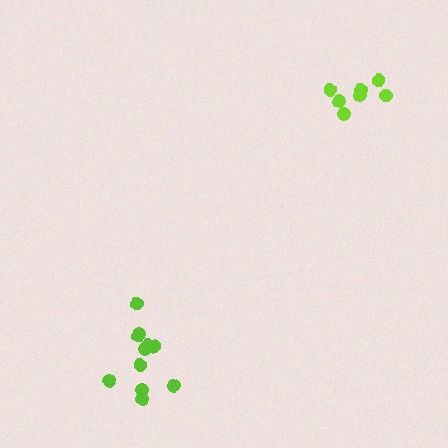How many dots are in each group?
Group 1: 11 dots, Group 2: 7 dots (18 total).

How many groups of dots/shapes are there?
There are 2 groups.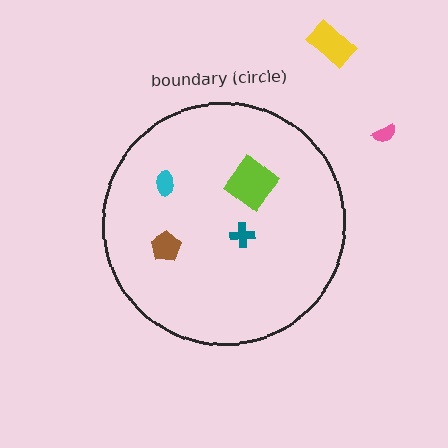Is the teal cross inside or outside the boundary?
Inside.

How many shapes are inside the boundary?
4 inside, 2 outside.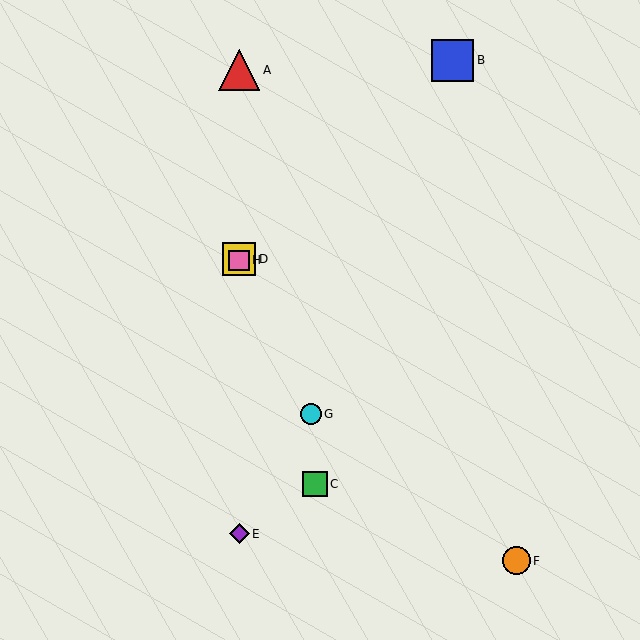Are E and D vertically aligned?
Yes, both are at x≈239.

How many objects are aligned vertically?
4 objects (A, D, E, H) are aligned vertically.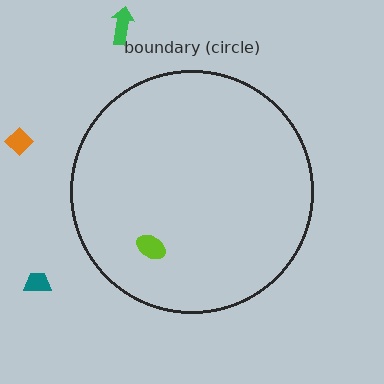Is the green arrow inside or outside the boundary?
Outside.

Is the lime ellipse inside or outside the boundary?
Inside.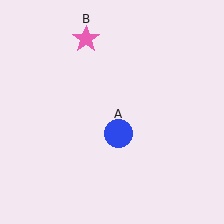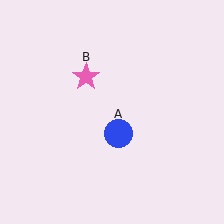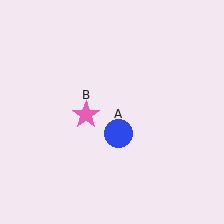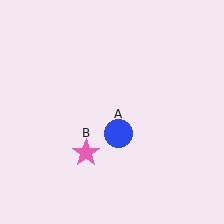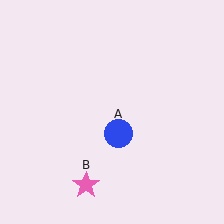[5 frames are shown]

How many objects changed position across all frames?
1 object changed position: pink star (object B).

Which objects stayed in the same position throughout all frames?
Blue circle (object A) remained stationary.